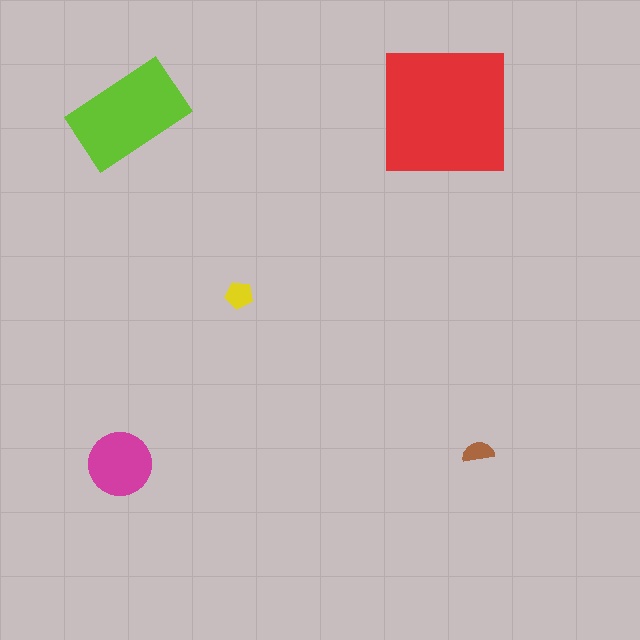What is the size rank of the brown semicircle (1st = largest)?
5th.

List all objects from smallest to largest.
The brown semicircle, the yellow pentagon, the magenta circle, the lime rectangle, the red square.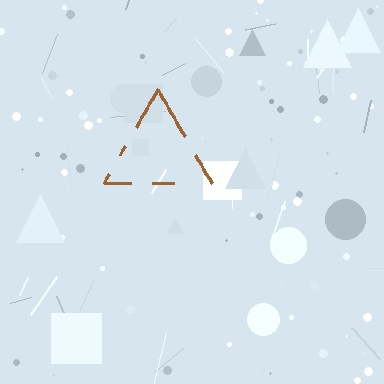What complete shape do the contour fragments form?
The contour fragments form a triangle.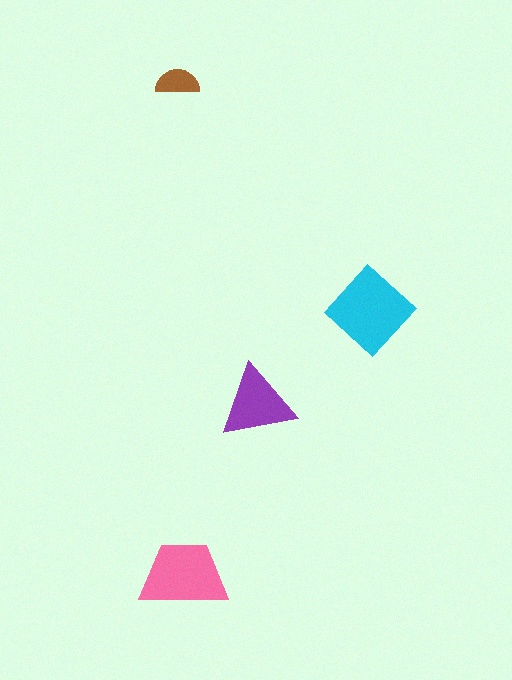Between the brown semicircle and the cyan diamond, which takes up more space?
The cyan diamond.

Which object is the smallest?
The brown semicircle.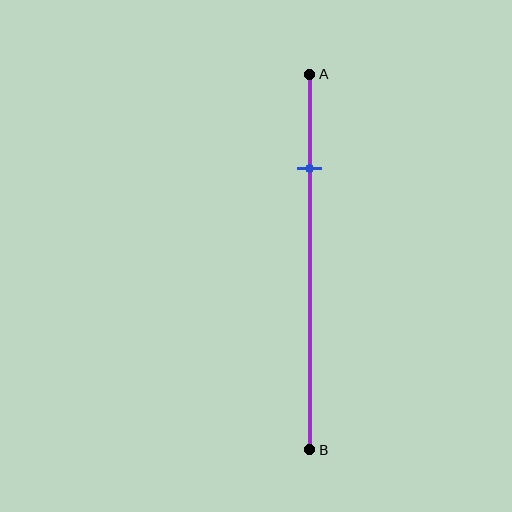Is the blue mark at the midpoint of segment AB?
No, the mark is at about 25% from A, not at the 50% midpoint.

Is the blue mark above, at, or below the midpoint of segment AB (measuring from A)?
The blue mark is above the midpoint of segment AB.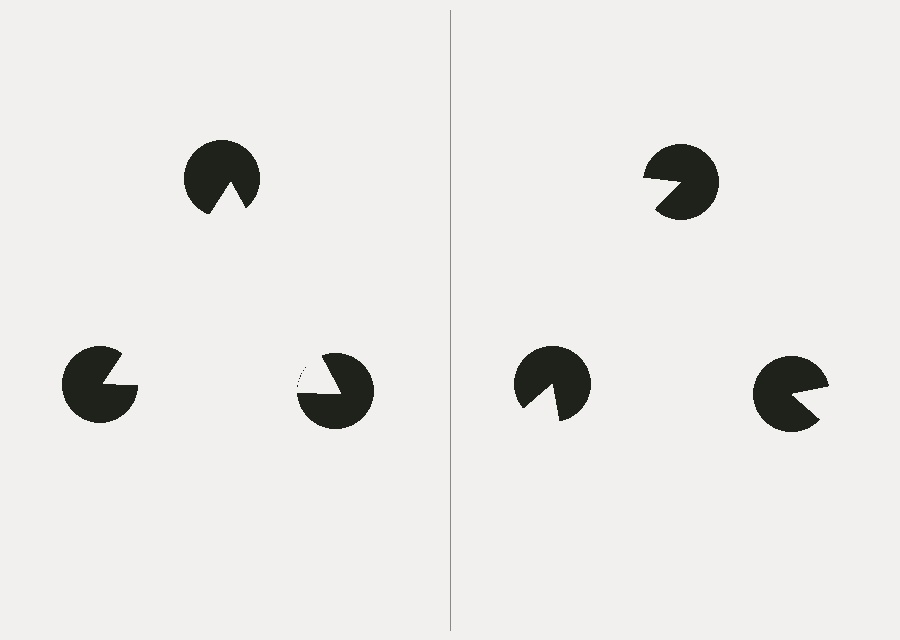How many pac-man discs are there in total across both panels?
6 — 3 on each side.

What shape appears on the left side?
An illusory triangle.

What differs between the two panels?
The pac-man discs are positioned identically on both sides; only the wedge orientations differ. On the left they align to a triangle; on the right they are misaligned.